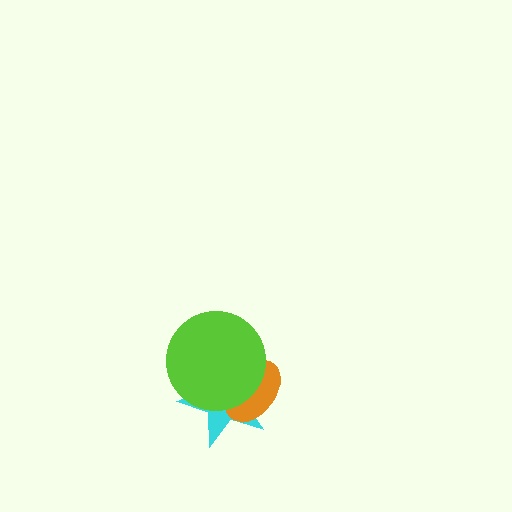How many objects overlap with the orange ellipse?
2 objects overlap with the orange ellipse.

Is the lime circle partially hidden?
No, no other shape covers it.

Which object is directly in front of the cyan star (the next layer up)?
The orange ellipse is directly in front of the cyan star.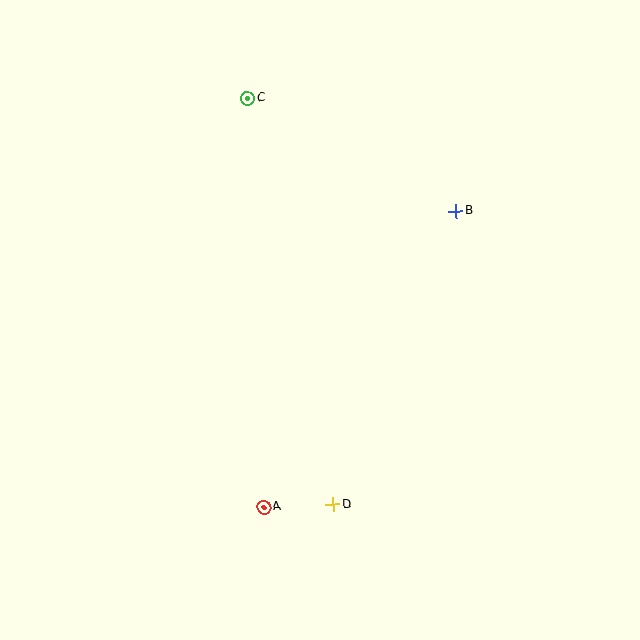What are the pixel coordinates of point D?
Point D is at (333, 504).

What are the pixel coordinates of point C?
Point C is at (248, 98).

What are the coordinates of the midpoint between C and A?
The midpoint between C and A is at (256, 303).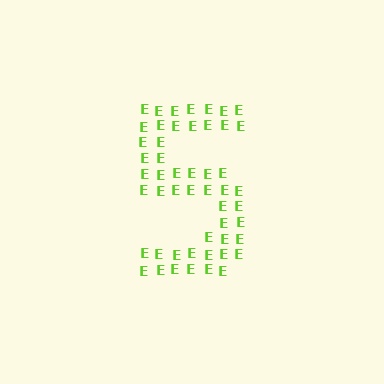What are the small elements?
The small elements are letter E's.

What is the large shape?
The large shape is the digit 5.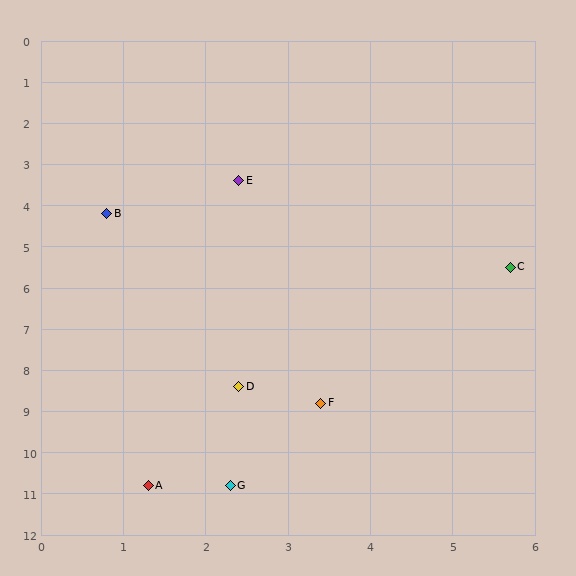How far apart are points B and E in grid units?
Points B and E are about 1.8 grid units apart.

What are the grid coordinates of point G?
Point G is at approximately (2.3, 10.8).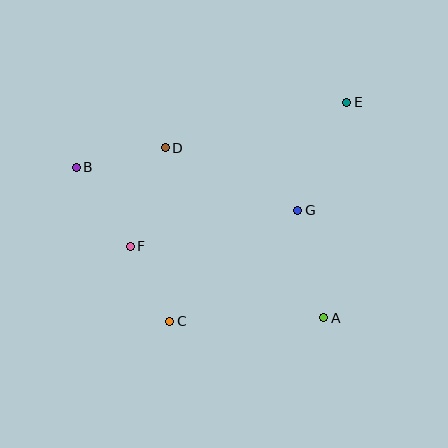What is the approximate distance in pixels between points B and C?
The distance between B and C is approximately 180 pixels.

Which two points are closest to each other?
Points C and F are closest to each other.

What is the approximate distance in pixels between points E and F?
The distance between E and F is approximately 260 pixels.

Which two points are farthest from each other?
Points A and B are farthest from each other.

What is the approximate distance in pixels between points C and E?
The distance between C and E is approximately 282 pixels.